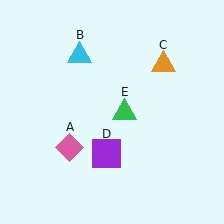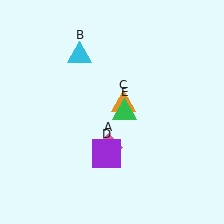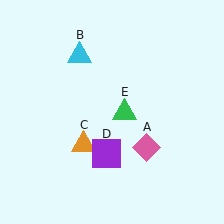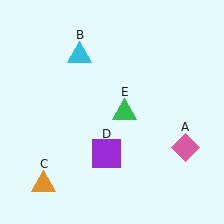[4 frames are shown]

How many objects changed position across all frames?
2 objects changed position: pink diamond (object A), orange triangle (object C).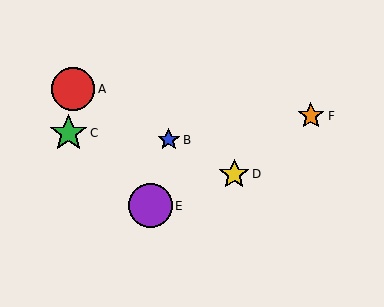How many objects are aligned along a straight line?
3 objects (A, B, D) are aligned along a straight line.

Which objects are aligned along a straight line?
Objects A, B, D are aligned along a straight line.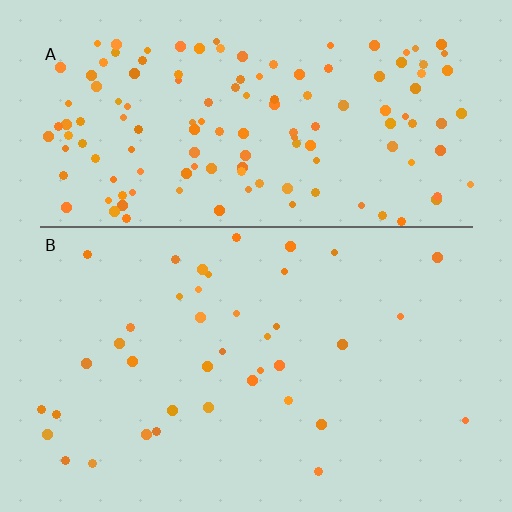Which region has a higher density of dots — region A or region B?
A (the top).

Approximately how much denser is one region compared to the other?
Approximately 3.6× — region A over region B.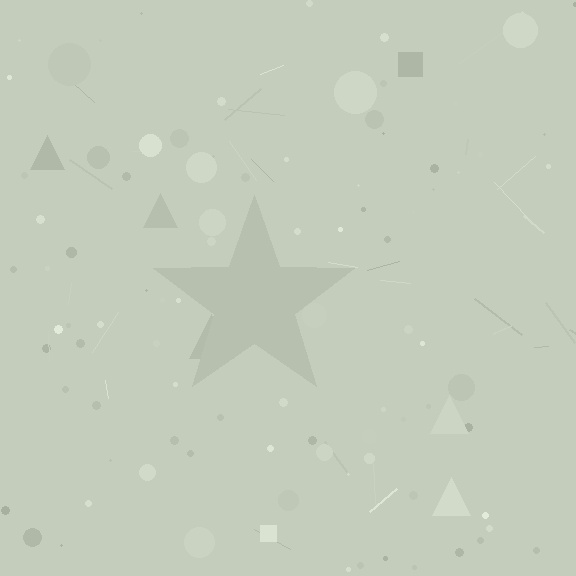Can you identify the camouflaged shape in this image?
The camouflaged shape is a star.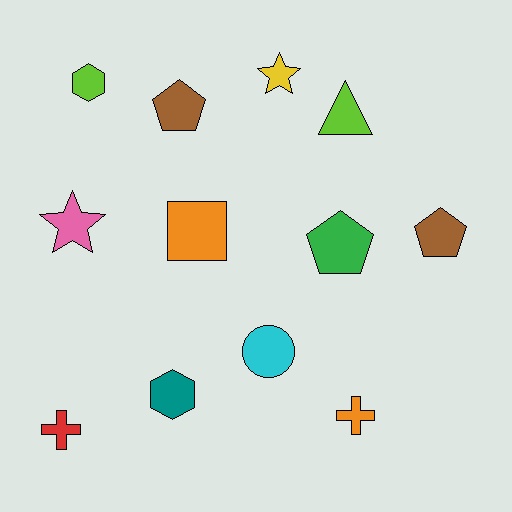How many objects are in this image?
There are 12 objects.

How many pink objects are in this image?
There is 1 pink object.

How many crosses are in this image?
There are 2 crosses.